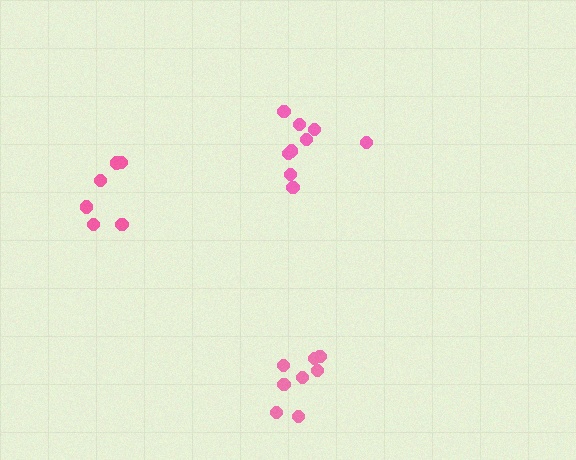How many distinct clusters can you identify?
There are 3 distinct clusters.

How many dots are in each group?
Group 1: 9 dots, Group 2: 6 dots, Group 3: 8 dots (23 total).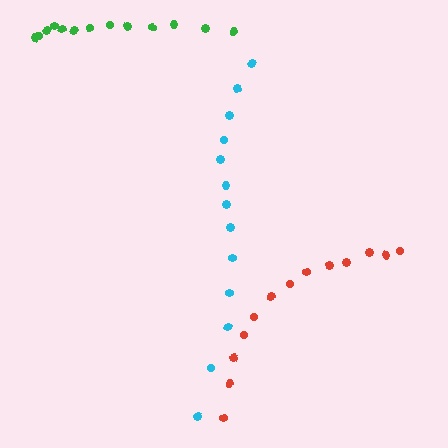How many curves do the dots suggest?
There are 3 distinct paths.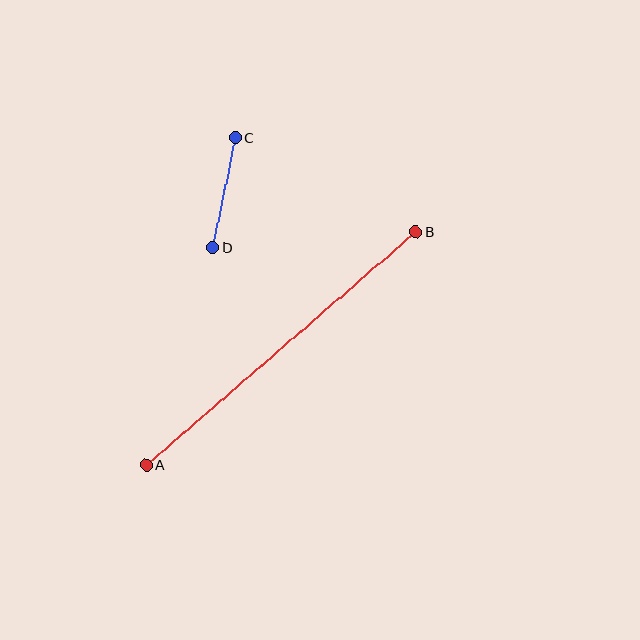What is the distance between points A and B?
The distance is approximately 356 pixels.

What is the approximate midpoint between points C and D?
The midpoint is at approximately (224, 192) pixels.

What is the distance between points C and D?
The distance is approximately 112 pixels.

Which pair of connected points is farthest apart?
Points A and B are farthest apart.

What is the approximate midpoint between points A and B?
The midpoint is at approximately (281, 348) pixels.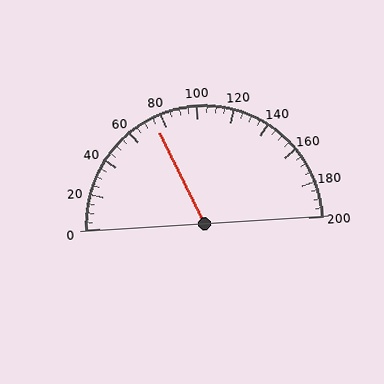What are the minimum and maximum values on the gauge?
The gauge ranges from 0 to 200.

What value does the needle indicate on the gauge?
The needle indicates approximately 75.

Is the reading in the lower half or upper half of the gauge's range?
The reading is in the lower half of the range (0 to 200).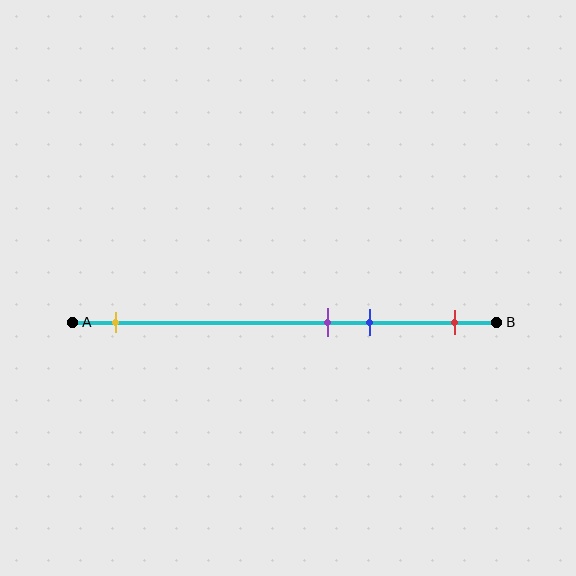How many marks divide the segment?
There are 4 marks dividing the segment.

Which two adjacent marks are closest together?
The purple and blue marks are the closest adjacent pair.